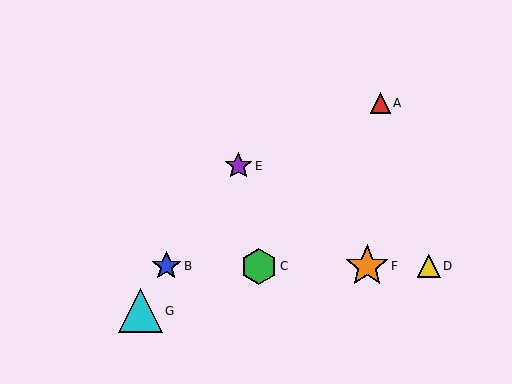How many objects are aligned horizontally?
4 objects (B, C, D, F) are aligned horizontally.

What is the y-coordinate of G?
Object G is at y≈311.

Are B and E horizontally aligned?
No, B is at y≈266 and E is at y≈166.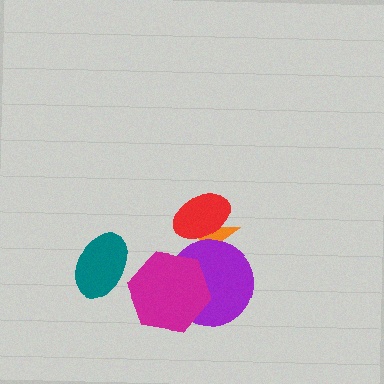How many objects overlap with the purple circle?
2 objects overlap with the purple circle.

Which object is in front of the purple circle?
The magenta hexagon is in front of the purple circle.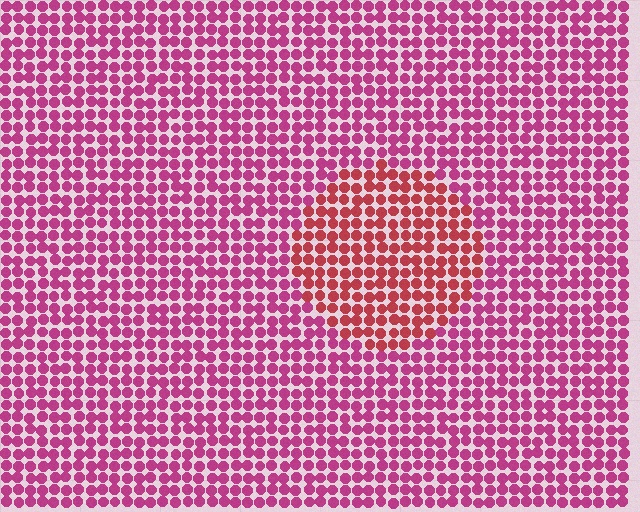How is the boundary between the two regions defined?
The boundary is defined purely by a slight shift in hue (about 29 degrees). Spacing, size, and orientation are identical on both sides.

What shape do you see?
I see a circle.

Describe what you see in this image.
The image is filled with small magenta elements in a uniform arrangement. A circle-shaped region is visible where the elements are tinted to a slightly different hue, forming a subtle color boundary.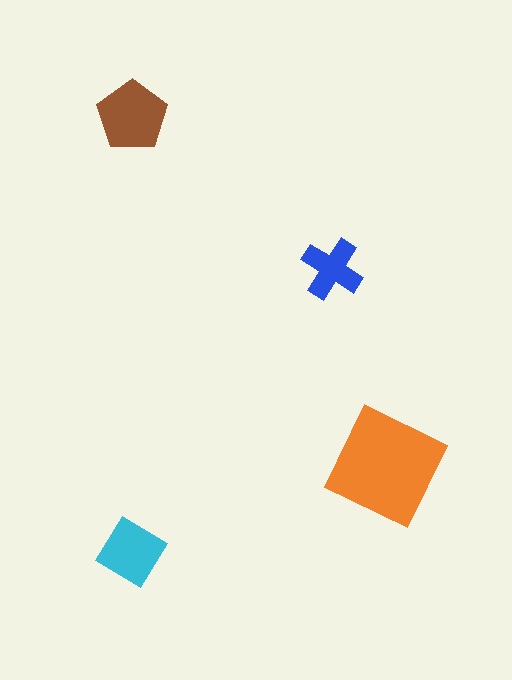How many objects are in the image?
There are 4 objects in the image.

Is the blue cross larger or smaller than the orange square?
Smaller.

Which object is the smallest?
The blue cross.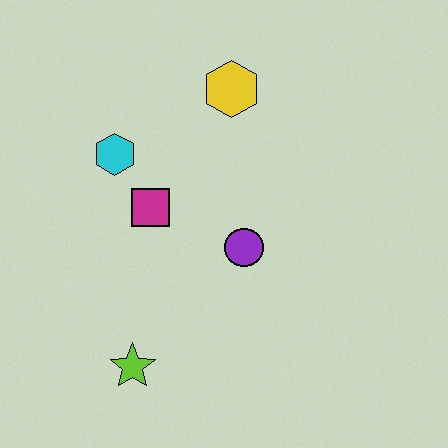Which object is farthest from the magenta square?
The lime star is farthest from the magenta square.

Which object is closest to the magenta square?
The cyan hexagon is closest to the magenta square.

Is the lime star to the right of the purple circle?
No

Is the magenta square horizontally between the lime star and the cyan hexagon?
No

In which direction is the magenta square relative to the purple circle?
The magenta square is to the left of the purple circle.